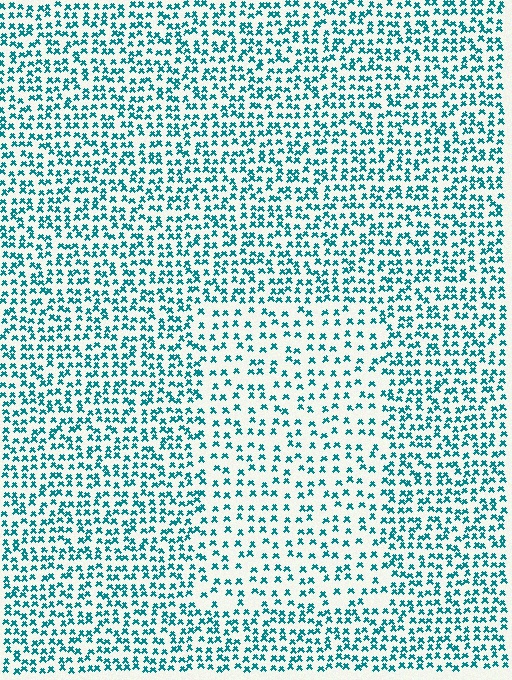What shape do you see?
I see a rectangle.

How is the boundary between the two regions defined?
The boundary is defined by a change in element density (approximately 1.8x ratio). All elements are the same color, size, and shape.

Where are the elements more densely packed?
The elements are more densely packed outside the rectangle boundary.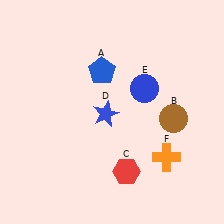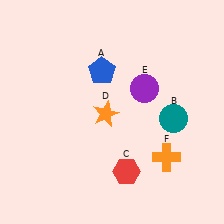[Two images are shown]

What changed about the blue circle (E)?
In Image 1, E is blue. In Image 2, it changed to purple.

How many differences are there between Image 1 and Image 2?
There are 3 differences between the two images.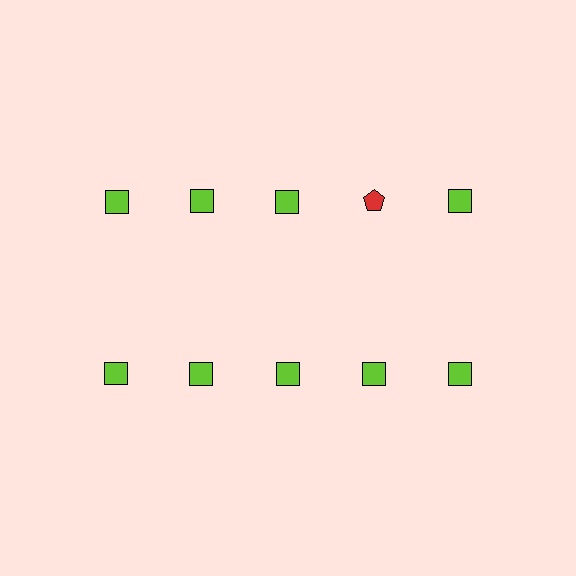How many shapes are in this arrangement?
There are 10 shapes arranged in a grid pattern.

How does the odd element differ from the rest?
It differs in both color (red instead of lime) and shape (pentagon instead of square).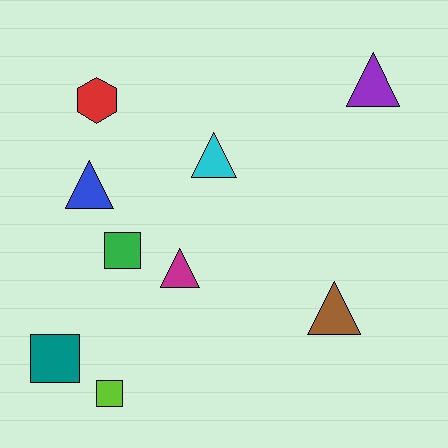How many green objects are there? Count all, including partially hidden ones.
There is 1 green object.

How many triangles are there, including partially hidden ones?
There are 5 triangles.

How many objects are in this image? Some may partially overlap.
There are 9 objects.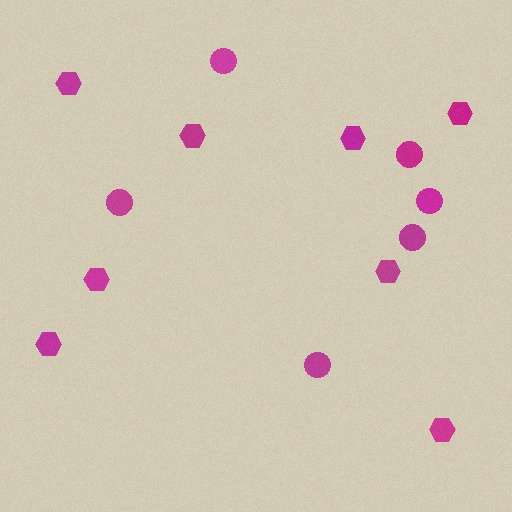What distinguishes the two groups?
There are 2 groups: one group of circles (6) and one group of hexagons (8).